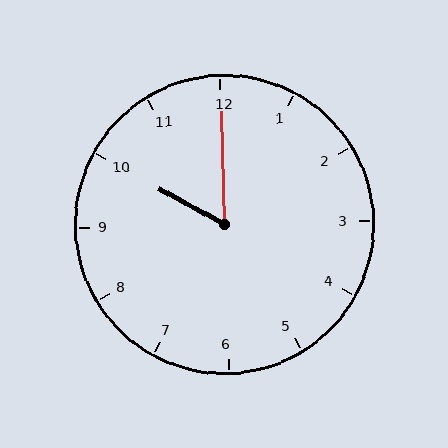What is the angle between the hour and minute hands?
Approximately 60 degrees.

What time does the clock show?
10:00.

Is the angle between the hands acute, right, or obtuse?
It is acute.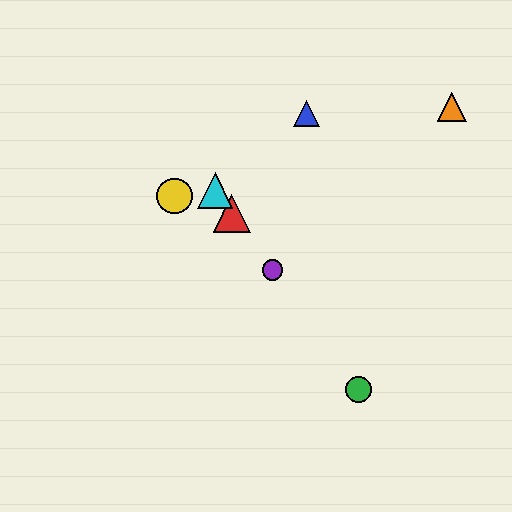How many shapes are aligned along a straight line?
4 shapes (the red triangle, the green circle, the purple circle, the cyan triangle) are aligned along a straight line.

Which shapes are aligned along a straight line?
The red triangle, the green circle, the purple circle, the cyan triangle are aligned along a straight line.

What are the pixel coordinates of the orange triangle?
The orange triangle is at (452, 107).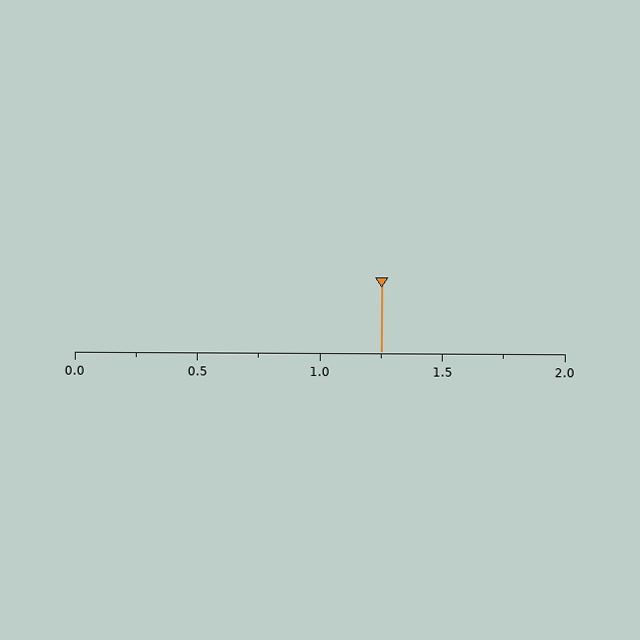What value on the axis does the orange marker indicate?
The marker indicates approximately 1.25.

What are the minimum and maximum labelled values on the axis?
The axis runs from 0.0 to 2.0.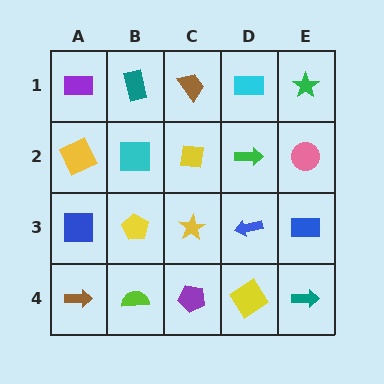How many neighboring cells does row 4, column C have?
3.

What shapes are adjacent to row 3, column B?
A cyan square (row 2, column B), a lime semicircle (row 4, column B), a blue square (row 3, column A), a yellow star (row 3, column C).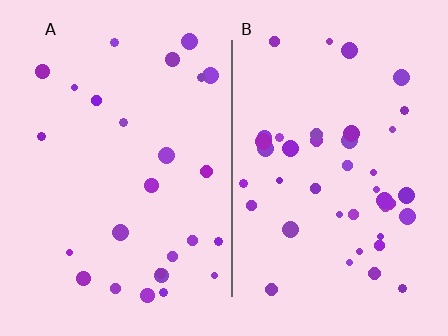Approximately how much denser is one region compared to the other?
Approximately 1.6× — region B over region A.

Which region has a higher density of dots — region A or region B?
B (the right).